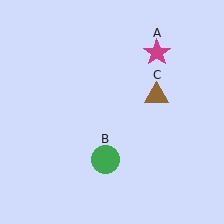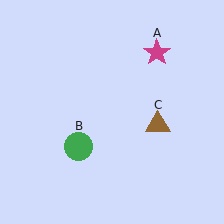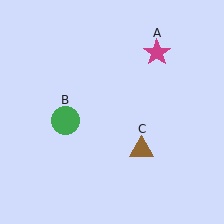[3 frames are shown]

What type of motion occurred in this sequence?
The green circle (object B), brown triangle (object C) rotated clockwise around the center of the scene.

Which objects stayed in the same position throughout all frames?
Magenta star (object A) remained stationary.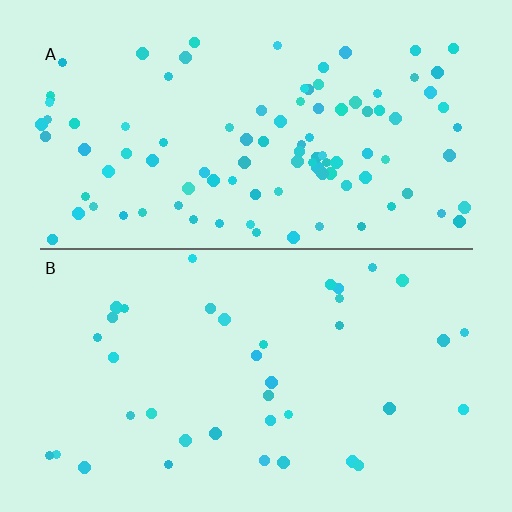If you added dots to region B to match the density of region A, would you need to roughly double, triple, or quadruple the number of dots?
Approximately triple.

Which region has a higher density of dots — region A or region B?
A (the top).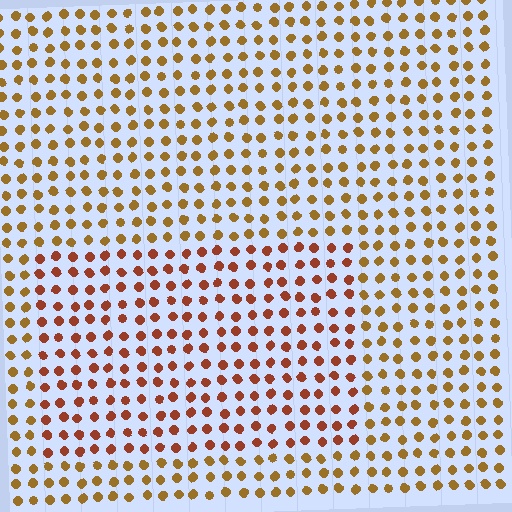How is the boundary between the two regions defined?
The boundary is defined purely by a slight shift in hue (about 28 degrees). Spacing, size, and orientation are identical on both sides.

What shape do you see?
I see a rectangle.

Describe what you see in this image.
The image is filled with small brown elements in a uniform arrangement. A rectangle-shaped region is visible where the elements are tinted to a slightly different hue, forming a subtle color boundary.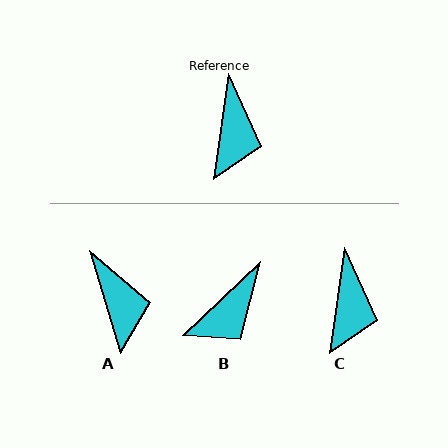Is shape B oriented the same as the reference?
No, it is off by about 39 degrees.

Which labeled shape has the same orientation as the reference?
C.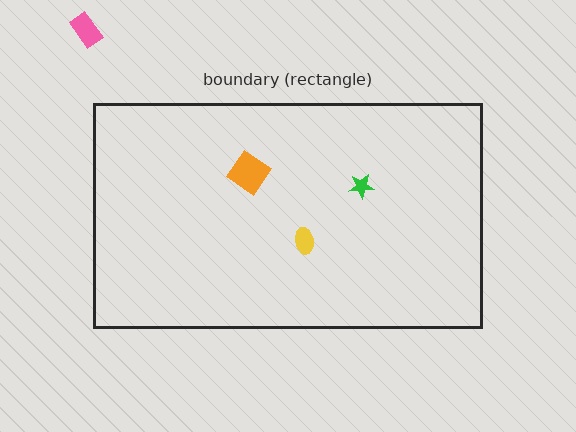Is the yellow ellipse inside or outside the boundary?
Inside.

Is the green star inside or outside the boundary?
Inside.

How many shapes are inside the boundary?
3 inside, 1 outside.